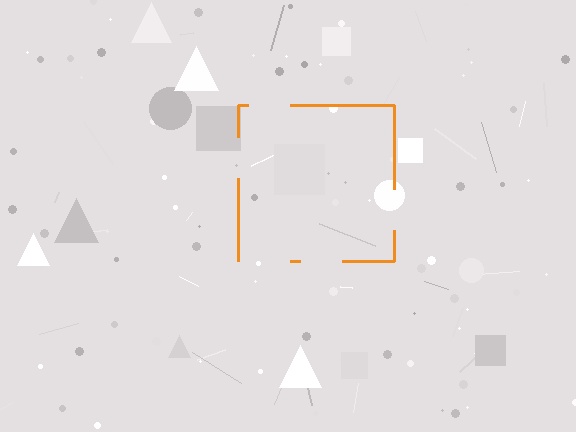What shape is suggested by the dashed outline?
The dashed outline suggests a square.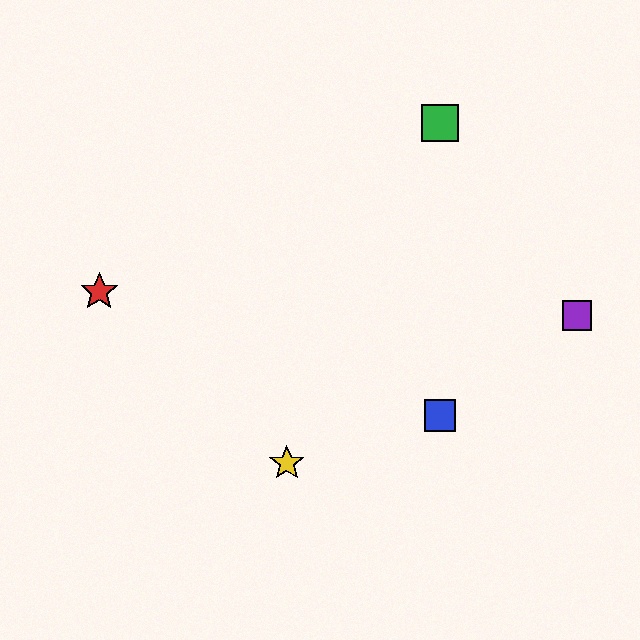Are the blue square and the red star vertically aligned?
No, the blue square is at x≈440 and the red star is at x≈99.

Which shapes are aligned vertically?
The blue square, the green square are aligned vertically.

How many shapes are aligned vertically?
2 shapes (the blue square, the green square) are aligned vertically.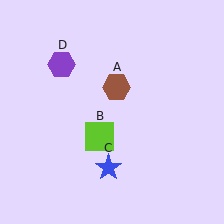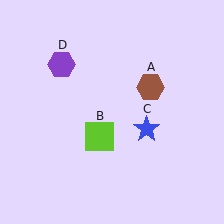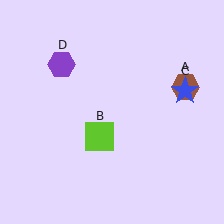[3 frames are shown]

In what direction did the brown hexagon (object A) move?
The brown hexagon (object A) moved right.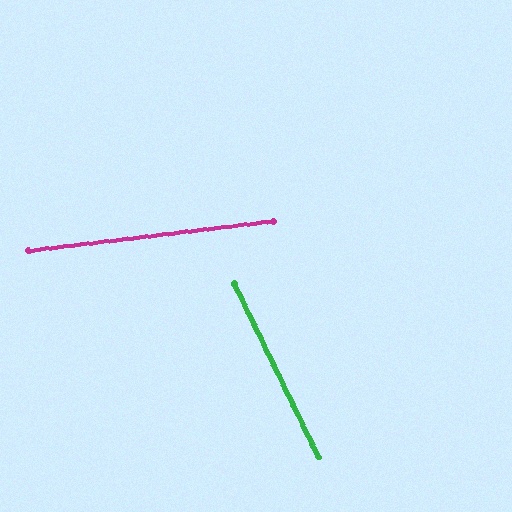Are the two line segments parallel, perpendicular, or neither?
Neither parallel nor perpendicular — they differ by about 71°.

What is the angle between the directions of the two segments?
Approximately 71 degrees.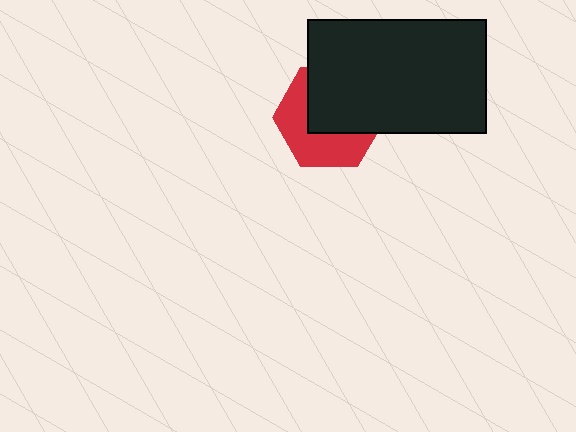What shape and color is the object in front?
The object in front is a black rectangle.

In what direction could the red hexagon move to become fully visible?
The red hexagon could move toward the lower-left. That would shift it out from behind the black rectangle entirely.